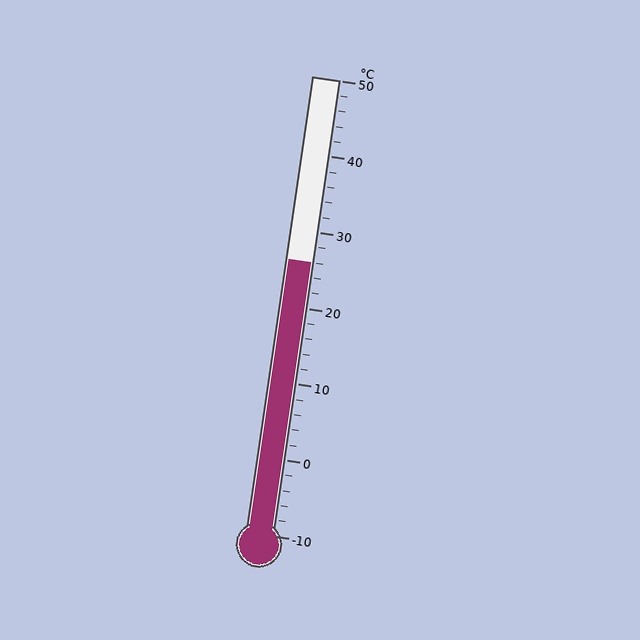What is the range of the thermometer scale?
The thermometer scale ranges from -10°C to 50°C.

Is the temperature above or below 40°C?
The temperature is below 40°C.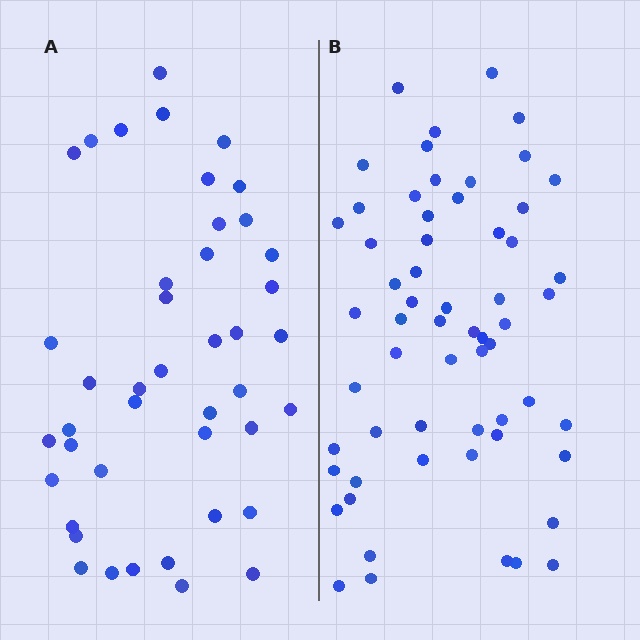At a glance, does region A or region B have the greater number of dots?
Region B (the right region) has more dots.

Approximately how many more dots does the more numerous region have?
Region B has approximately 15 more dots than region A.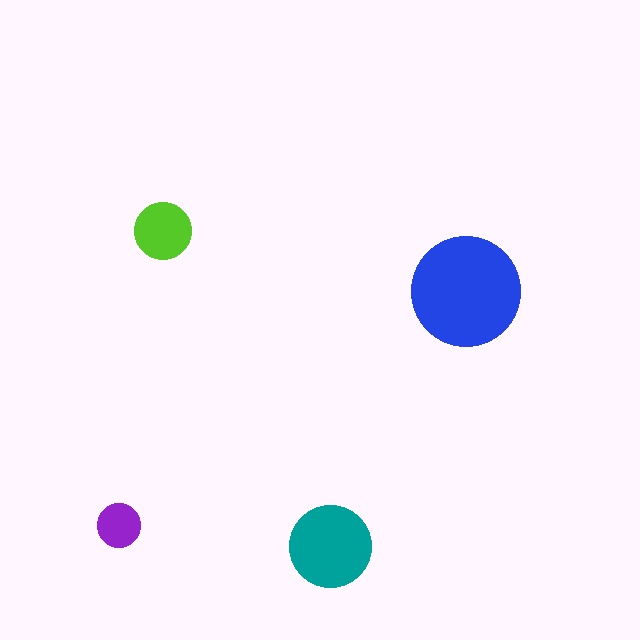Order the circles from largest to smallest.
the blue one, the teal one, the lime one, the purple one.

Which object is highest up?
The lime circle is topmost.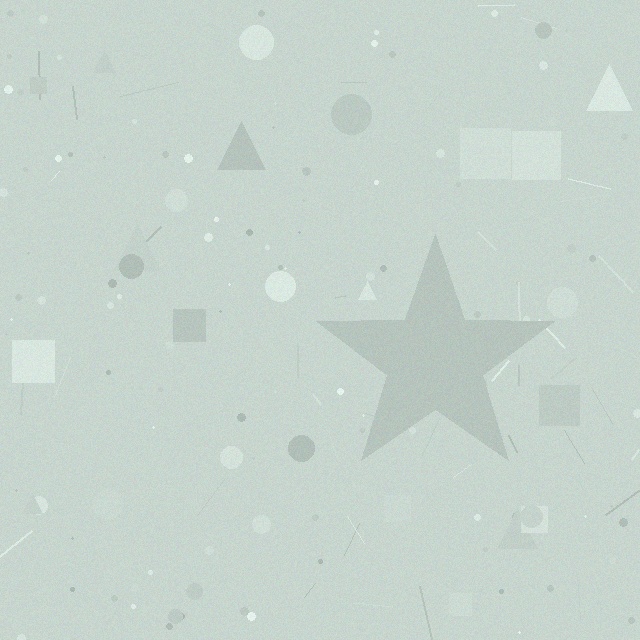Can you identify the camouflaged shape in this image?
The camouflaged shape is a star.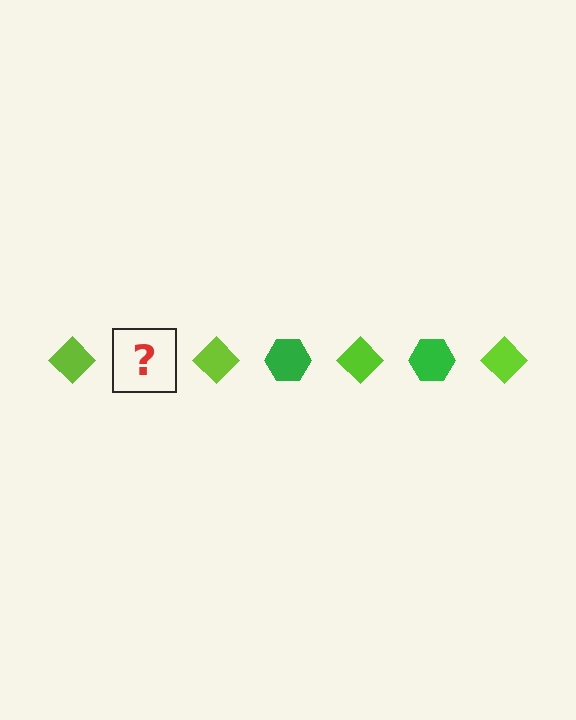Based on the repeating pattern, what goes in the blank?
The blank should be a green hexagon.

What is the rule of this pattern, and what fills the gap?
The rule is that the pattern alternates between lime diamond and green hexagon. The gap should be filled with a green hexagon.